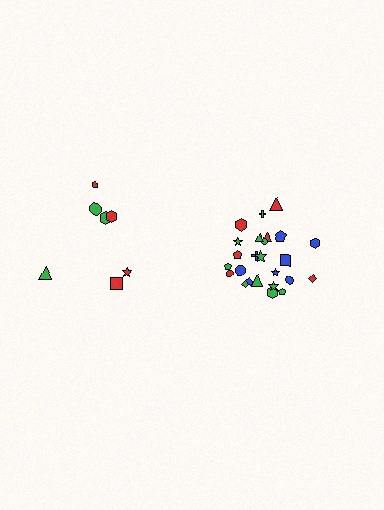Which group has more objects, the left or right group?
The right group.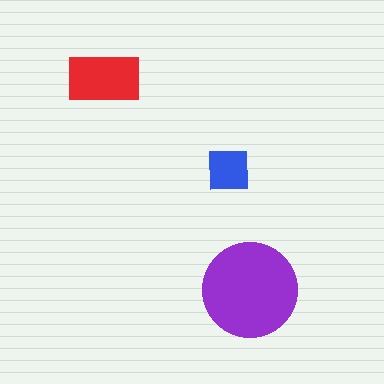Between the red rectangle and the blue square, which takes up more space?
The red rectangle.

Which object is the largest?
The purple circle.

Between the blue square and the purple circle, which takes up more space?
The purple circle.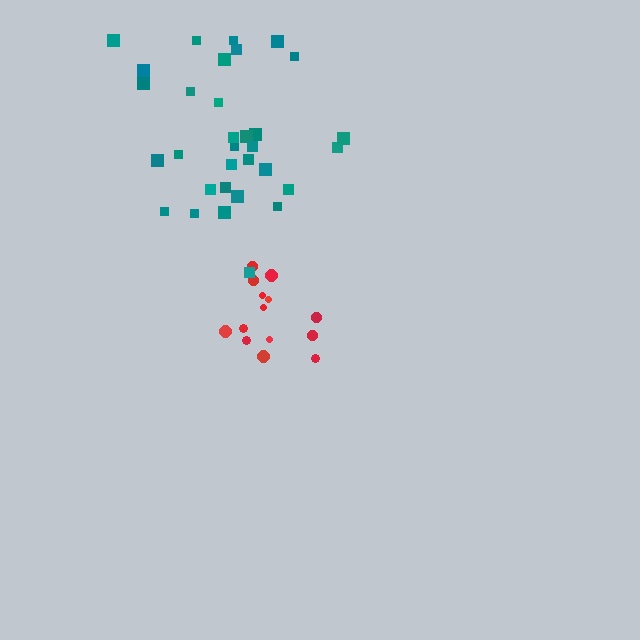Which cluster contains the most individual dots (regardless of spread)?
Teal (32).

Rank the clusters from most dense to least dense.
red, teal.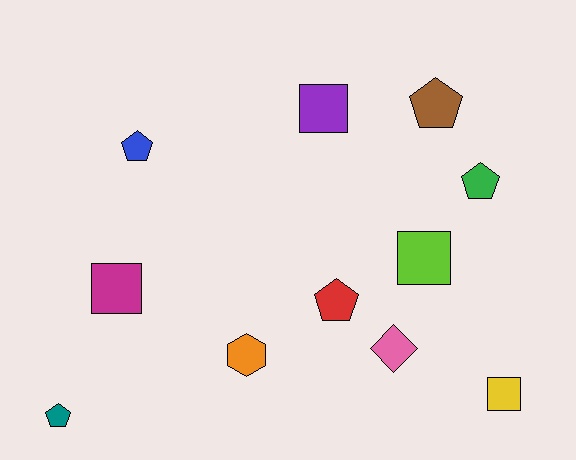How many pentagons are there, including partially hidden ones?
There are 5 pentagons.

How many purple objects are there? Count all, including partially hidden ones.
There is 1 purple object.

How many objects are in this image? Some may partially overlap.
There are 11 objects.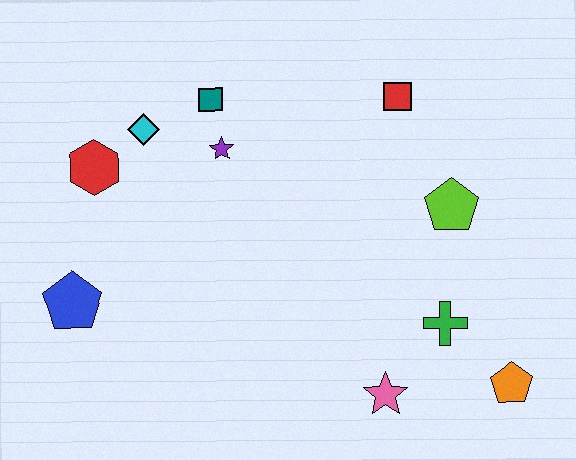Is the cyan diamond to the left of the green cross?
Yes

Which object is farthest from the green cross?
The red hexagon is farthest from the green cross.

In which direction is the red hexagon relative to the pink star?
The red hexagon is to the left of the pink star.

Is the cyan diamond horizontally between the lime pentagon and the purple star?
No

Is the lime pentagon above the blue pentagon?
Yes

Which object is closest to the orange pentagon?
The green cross is closest to the orange pentagon.